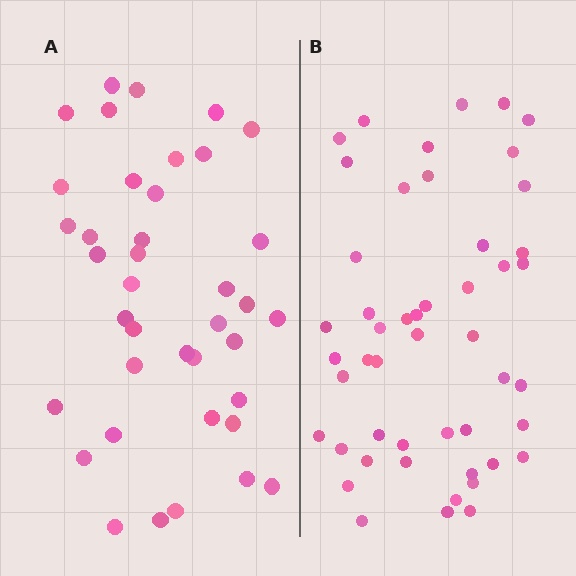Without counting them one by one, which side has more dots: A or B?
Region B (the right region) has more dots.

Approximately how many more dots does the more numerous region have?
Region B has roughly 10 or so more dots than region A.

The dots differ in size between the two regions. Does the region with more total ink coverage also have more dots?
No. Region A has more total ink coverage because its dots are larger, but region B actually contains more individual dots. Total area can be misleading — the number of items is what matters here.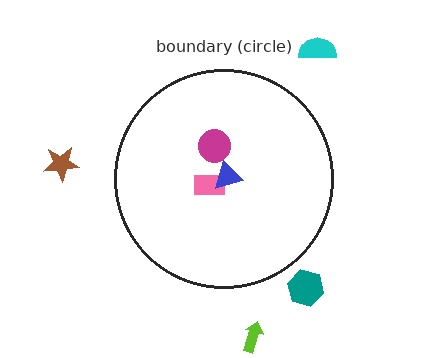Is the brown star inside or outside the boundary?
Outside.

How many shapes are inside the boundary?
3 inside, 4 outside.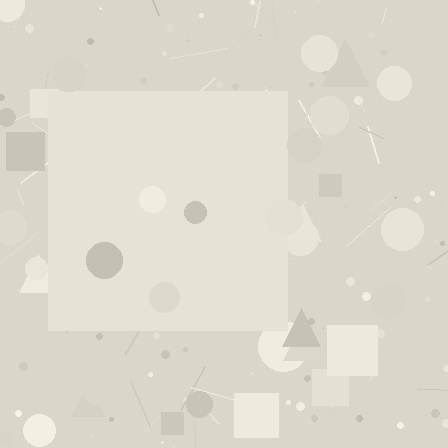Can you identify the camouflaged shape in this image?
The camouflaged shape is a square.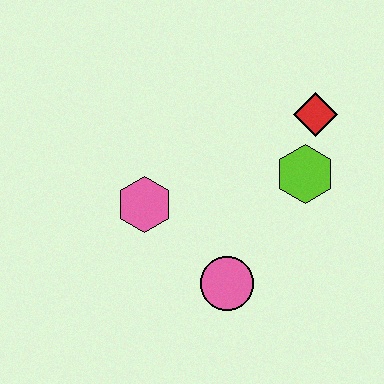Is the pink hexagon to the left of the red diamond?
Yes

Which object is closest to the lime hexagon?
The red diamond is closest to the lime hexagon.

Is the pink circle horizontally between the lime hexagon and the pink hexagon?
Yes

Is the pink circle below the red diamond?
Yes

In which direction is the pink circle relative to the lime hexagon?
The pink circle is below the lime hexagon.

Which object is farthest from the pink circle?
The red diamond is farthest from the pink circle.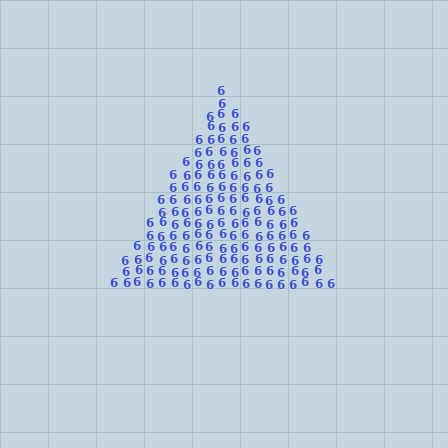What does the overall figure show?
The overall figure shows a triangle.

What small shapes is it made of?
It is made of small digit 6's.